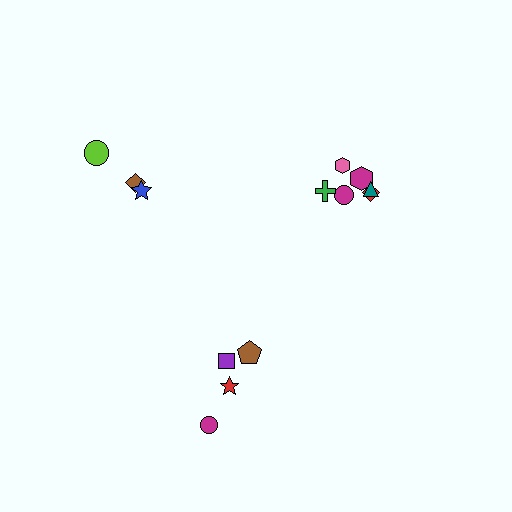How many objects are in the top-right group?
There are 6 objects.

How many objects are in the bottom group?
There are 4 objects.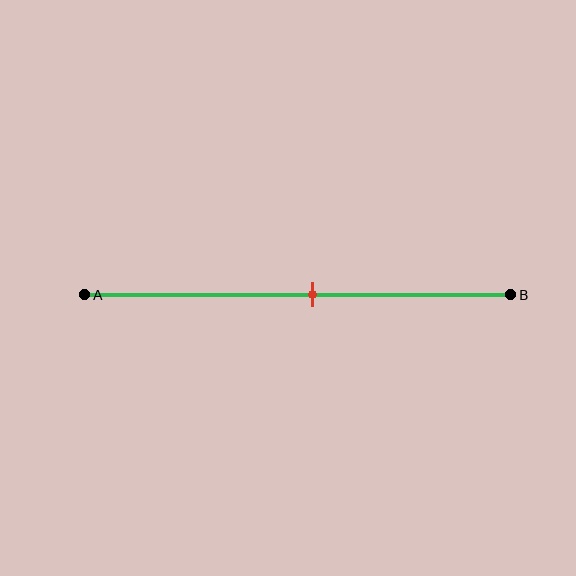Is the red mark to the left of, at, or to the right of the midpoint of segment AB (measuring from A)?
The red mark is to the right of the midpoint of segment AB.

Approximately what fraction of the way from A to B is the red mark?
The red mark is approximately 55% of the way from A to B.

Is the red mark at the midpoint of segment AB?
No, the mark is at about 55% from A, not at the 50% midpoint.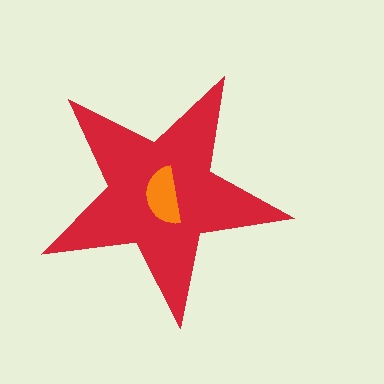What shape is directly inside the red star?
The orange semicircle.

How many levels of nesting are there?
2.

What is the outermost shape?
The red star.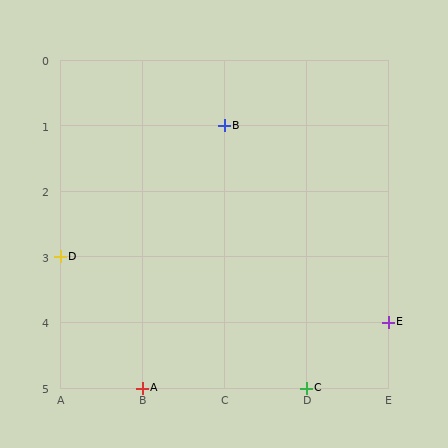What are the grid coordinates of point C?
Point C is at grid coordinates (D, 5).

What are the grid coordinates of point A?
Point A is at grid coordinates (B, 5).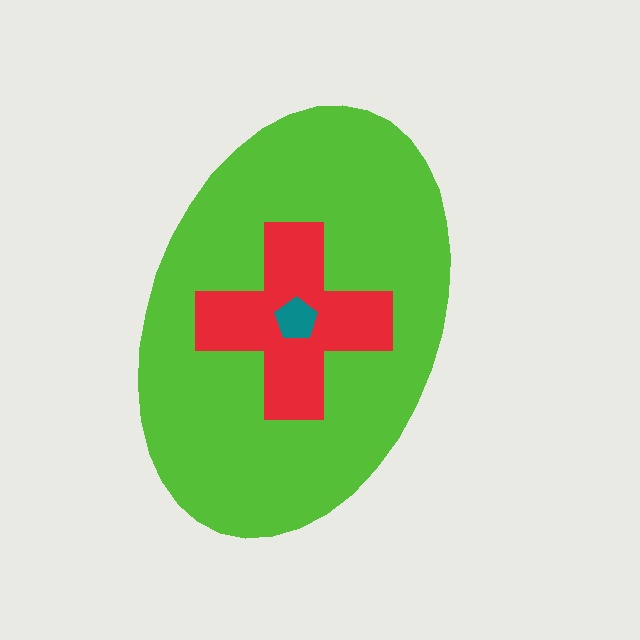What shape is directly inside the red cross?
The teal pentagon.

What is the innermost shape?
The teal pentagon.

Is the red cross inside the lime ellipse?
Yes.